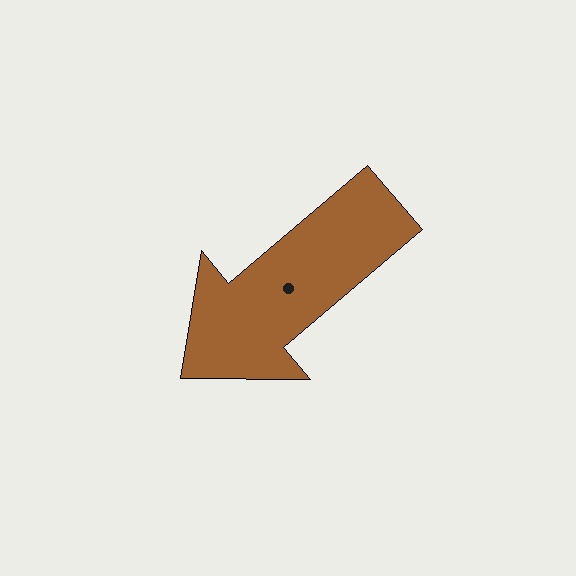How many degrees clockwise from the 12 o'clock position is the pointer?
Approximately 230 degrees.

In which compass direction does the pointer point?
Southwest.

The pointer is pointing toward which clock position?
Roughly 8 o'clock.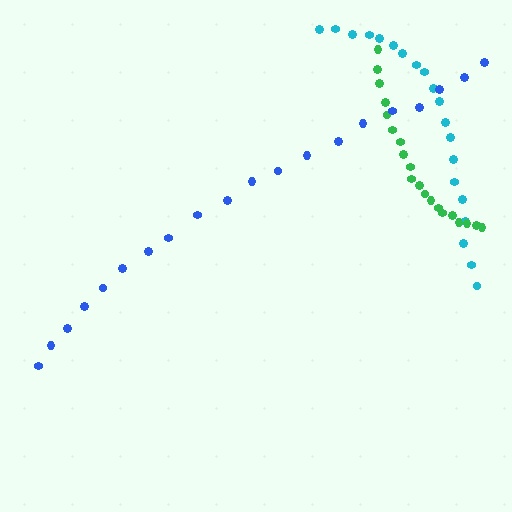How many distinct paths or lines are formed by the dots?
There are 3 distinct paths.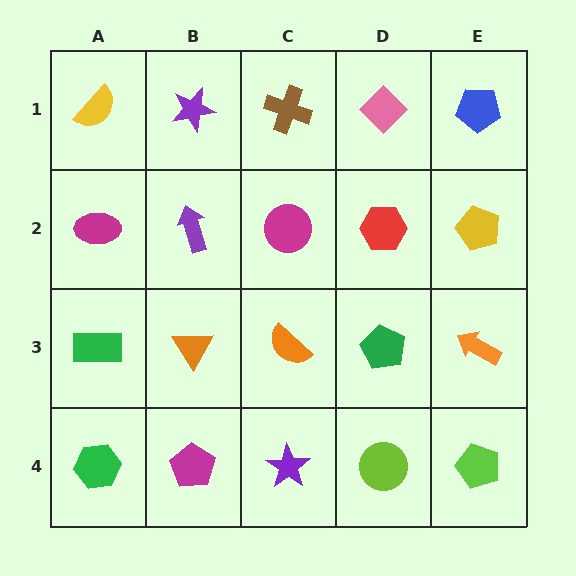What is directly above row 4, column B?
An orange triangle.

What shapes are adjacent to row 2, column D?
A pink diamond (row 1, column D), a green pentagon (row 3, column D), a magenta circle (row 2, column C), a yellow pentagon (row 2, column E).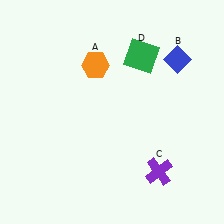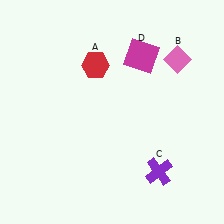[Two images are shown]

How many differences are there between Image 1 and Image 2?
There are 3 differences between the two images.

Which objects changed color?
A changed from orange to red. B changed from blue to pink. D changed from green to magenta.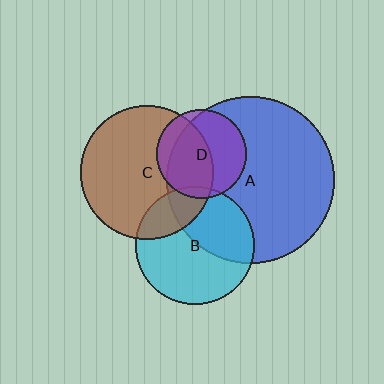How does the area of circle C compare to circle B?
Approximately 1.3 times.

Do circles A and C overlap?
Yes.